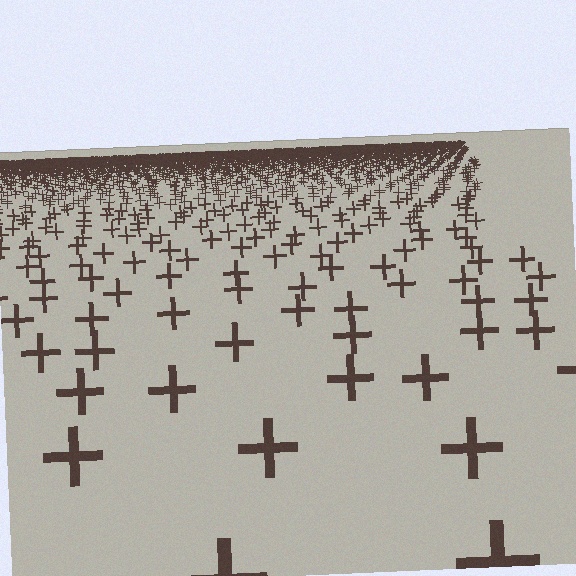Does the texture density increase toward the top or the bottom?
Density increases toward the top.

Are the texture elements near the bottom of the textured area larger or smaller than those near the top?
Larger. Near the bottom, elements are closer to the viewer and appear at a bigger on-screen size.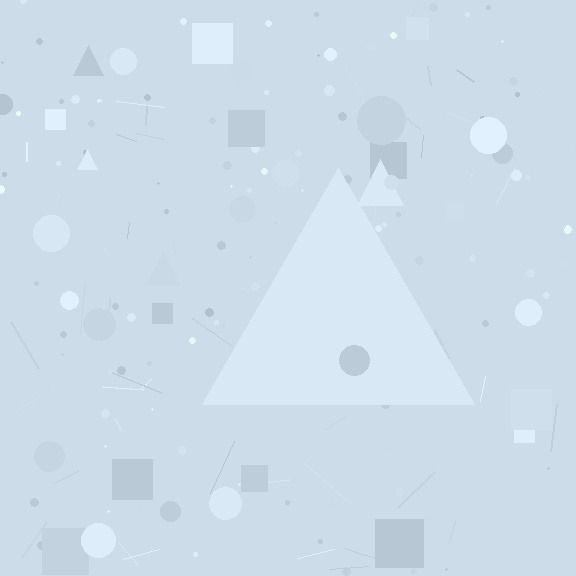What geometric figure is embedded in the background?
A triangle is embedded in the background.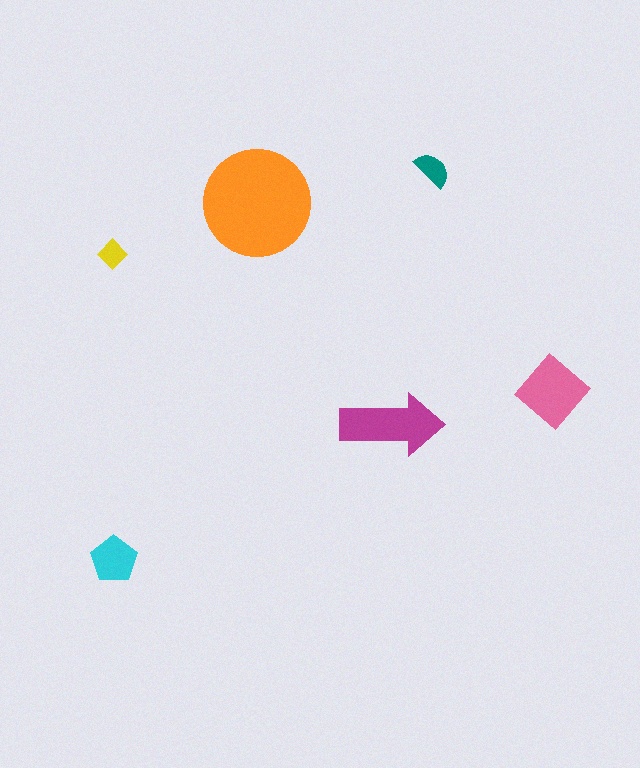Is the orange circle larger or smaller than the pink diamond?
Larger.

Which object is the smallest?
The yellow diamond.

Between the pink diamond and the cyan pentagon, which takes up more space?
The pink diamond.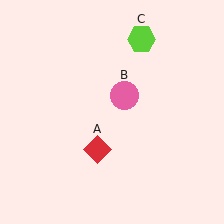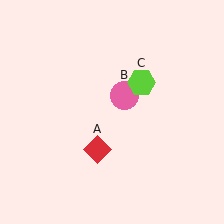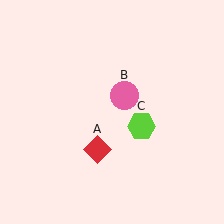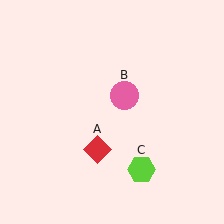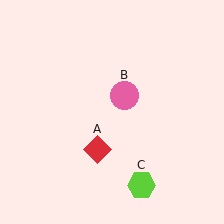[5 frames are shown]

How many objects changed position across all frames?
1 object changed position: lime hexagon (object C).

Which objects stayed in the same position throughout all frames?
Red diamond (object A) and pink circle (object B) remained stationary.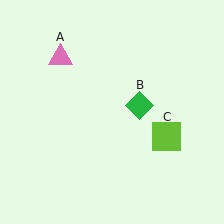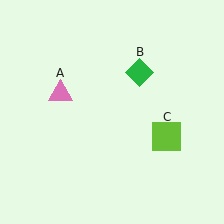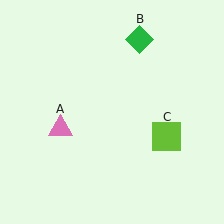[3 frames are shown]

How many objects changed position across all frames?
2 objects changed position: pink triangle (object A), green diamond (object B).